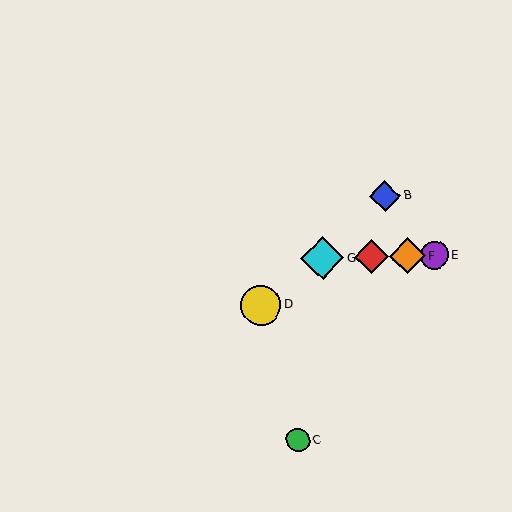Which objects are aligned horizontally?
Objects A, E, F, G are aligned horizontally.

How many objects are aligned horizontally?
4 objects (A, E, F, G) are aligned horizontally.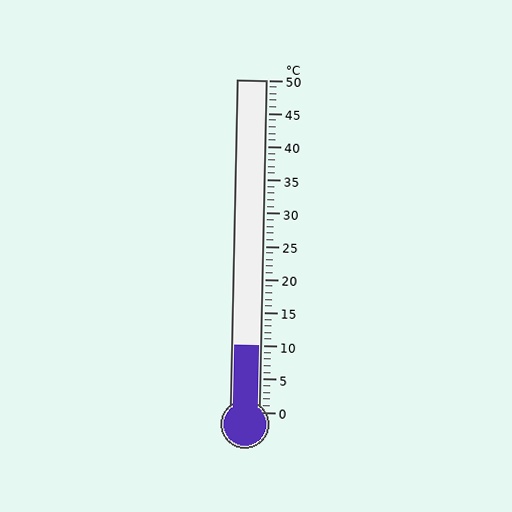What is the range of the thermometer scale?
The thermometer scale ranges from 0°C to 50°C.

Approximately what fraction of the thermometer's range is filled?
The thermometer is filled to approximately 20% of its range.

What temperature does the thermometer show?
The thermometer shows approximately 10°C.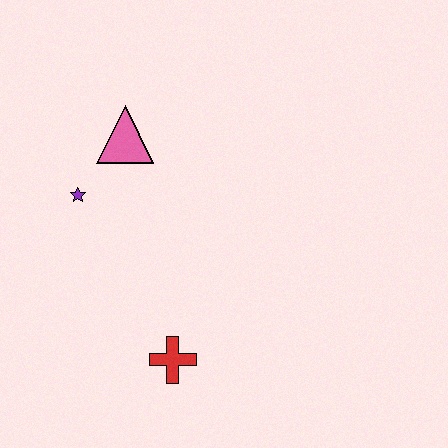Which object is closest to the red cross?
The purple star is closest to the red cross.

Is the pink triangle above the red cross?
Yes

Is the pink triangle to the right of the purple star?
Yes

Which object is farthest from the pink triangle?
The red cross is farthest from the pink triangle.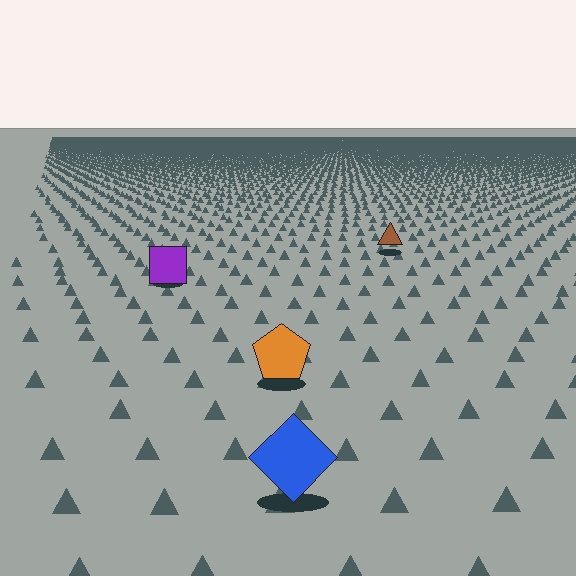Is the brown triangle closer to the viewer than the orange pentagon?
No. The orange pentagon is closer — you can tell from the texture gradient: the ground texture is coarser near it.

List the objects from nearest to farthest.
From nearest to farthest: the blue diamond, the orange pentagon, the purple square, the brown triangle.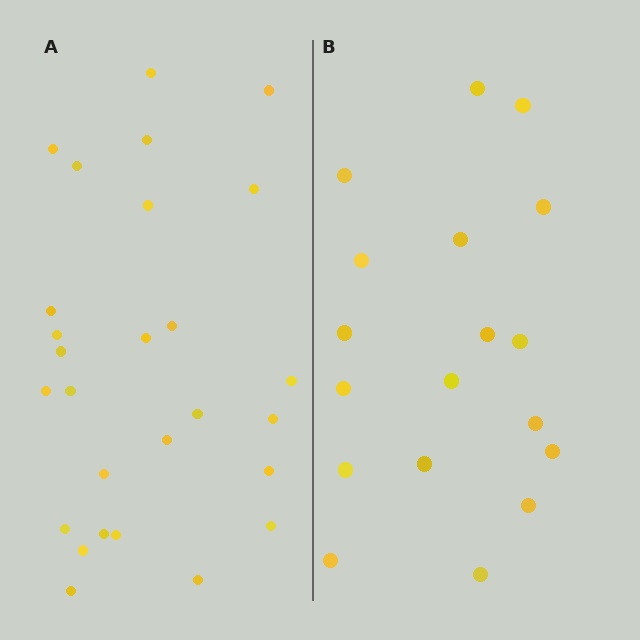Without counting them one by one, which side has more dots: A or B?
Region A (the left region) has more dots.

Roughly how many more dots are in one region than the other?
Region A has roughly 8 or so more dots than region B.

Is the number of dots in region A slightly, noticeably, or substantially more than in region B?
Region A has substantially more. The ratio is roughly 1.5 to 1.